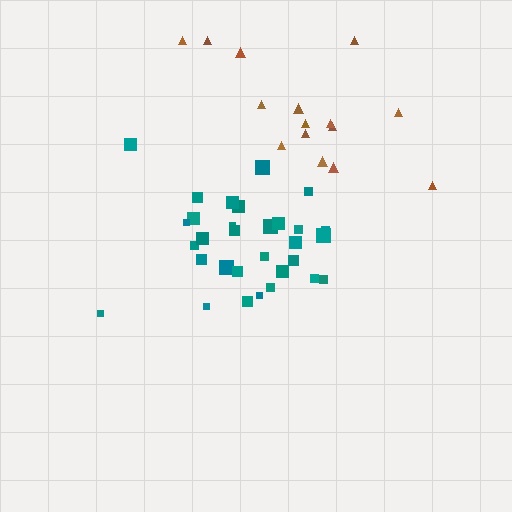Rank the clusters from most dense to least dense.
teal, brown.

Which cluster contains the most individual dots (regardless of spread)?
Teal (31).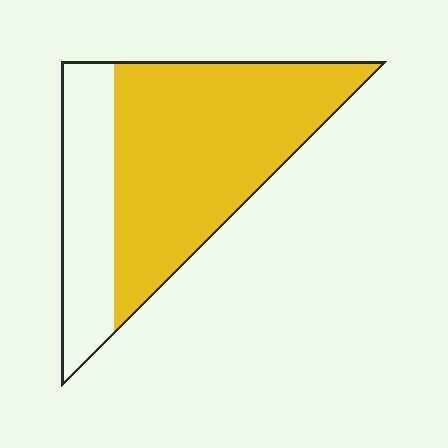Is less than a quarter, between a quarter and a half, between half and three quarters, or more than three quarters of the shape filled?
Between half and three quarters.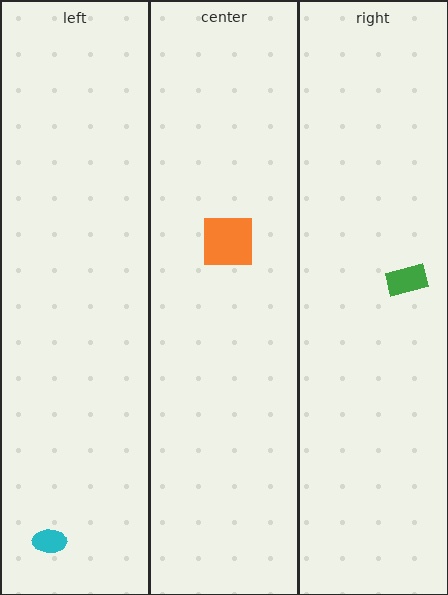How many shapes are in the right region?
1.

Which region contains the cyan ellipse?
The left region.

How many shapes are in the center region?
1.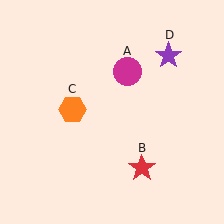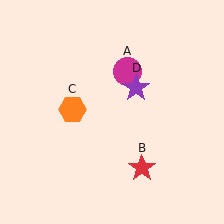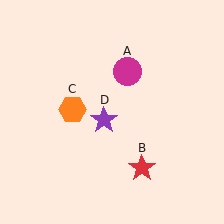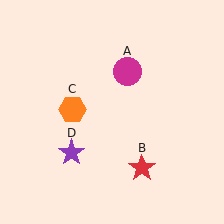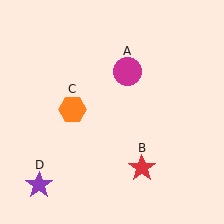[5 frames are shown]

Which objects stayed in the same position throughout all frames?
Magenta circle (object A) and red star (object B) and orange hexagon (object C) remained stationary.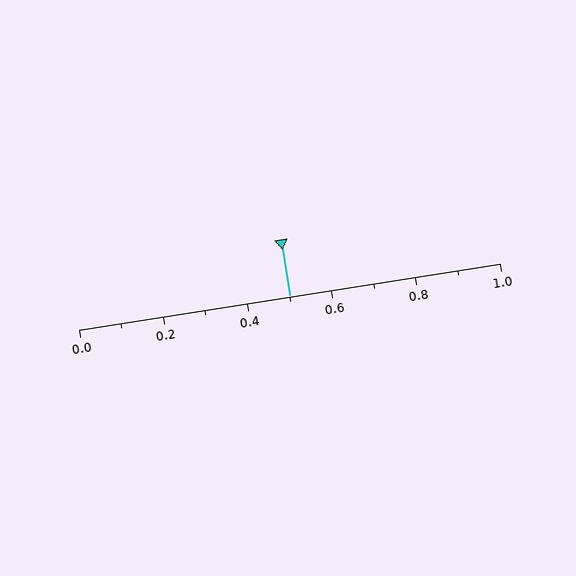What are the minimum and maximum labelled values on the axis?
The axis runs from 0.0 to 1.0.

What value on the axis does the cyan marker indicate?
The marker indicates approximately 0.5.